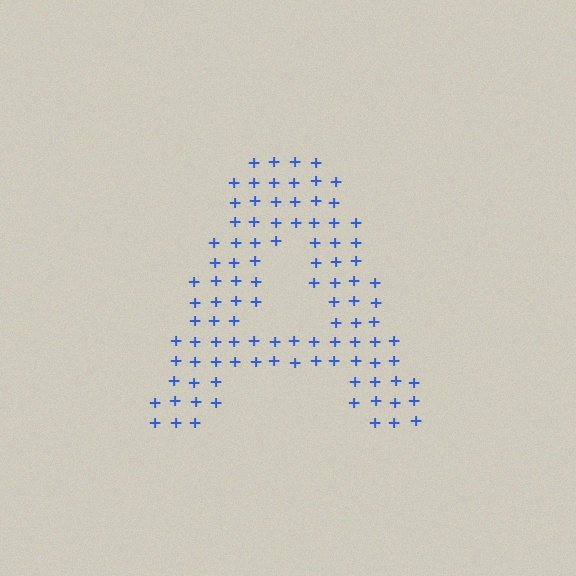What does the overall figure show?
The overall figure shows the letter A.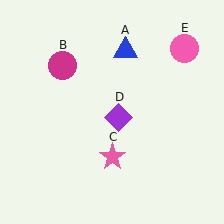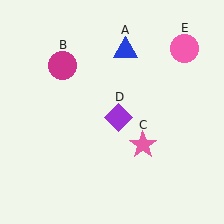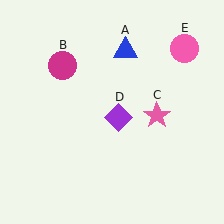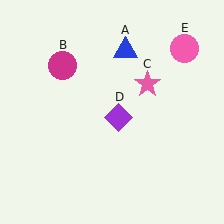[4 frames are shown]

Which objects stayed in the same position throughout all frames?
Blue triangle (object A) and magenta circle (object B) and purple diamond (object D) and pink circle (object E) remained stationary.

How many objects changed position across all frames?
1 object changed position: pink star (object C).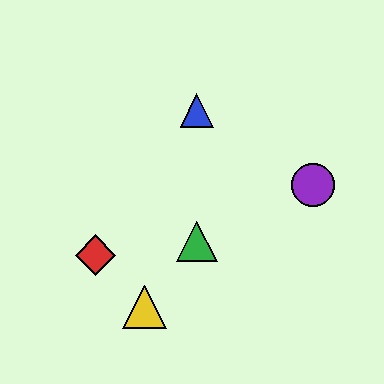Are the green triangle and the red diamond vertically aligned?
No, the green triangle is at x≈197 and the red diamond is at x≈95.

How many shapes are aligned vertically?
2 shapes (the blue triangle, the green triangle) are aligned vertically.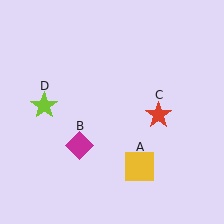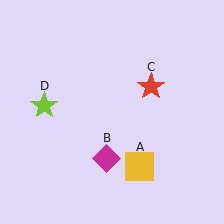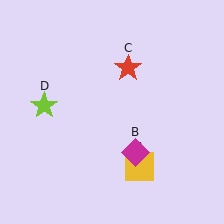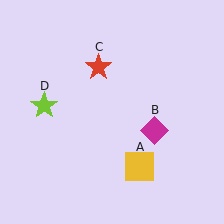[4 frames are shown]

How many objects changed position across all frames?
2 objects changed position: magenta diamond (object B), red star (object C).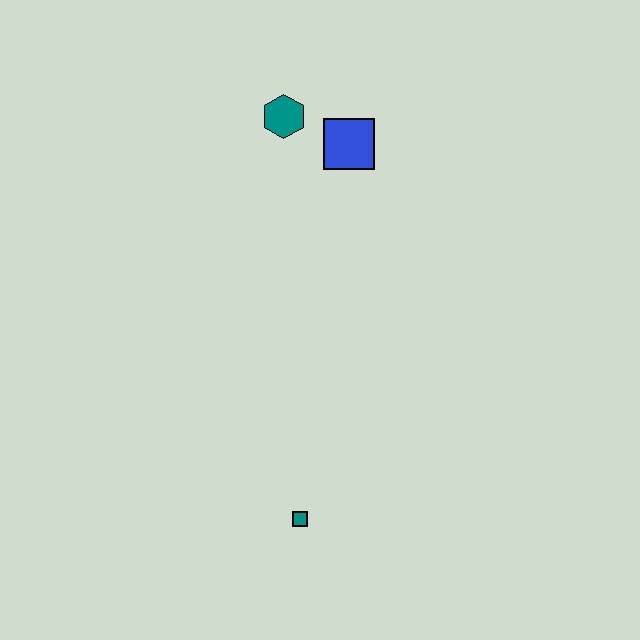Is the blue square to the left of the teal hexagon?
No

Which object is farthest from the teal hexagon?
The teal square is farthest from the teal hexagon.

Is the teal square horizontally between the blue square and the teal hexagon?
Yes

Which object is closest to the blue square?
The teal hexagon is closest to the blue square.